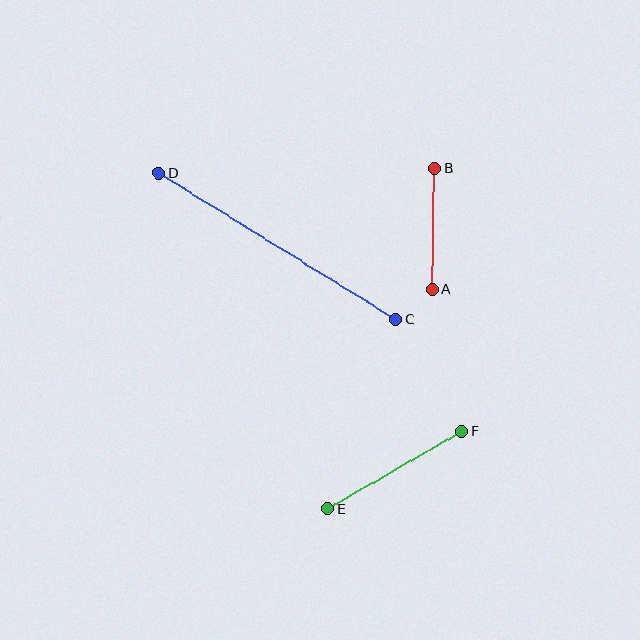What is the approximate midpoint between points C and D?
The midpoint is at approximately (277, 246) pixels.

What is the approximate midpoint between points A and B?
The midpoint is at approximately (433, 229) pixels.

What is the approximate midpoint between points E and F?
The midpoint is at approximately (395, 470) pixels.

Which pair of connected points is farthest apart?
Points C and D are farthest apart.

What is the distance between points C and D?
The distance is approximately 279 pixels.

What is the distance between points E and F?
The distance is approximately 155 pixels.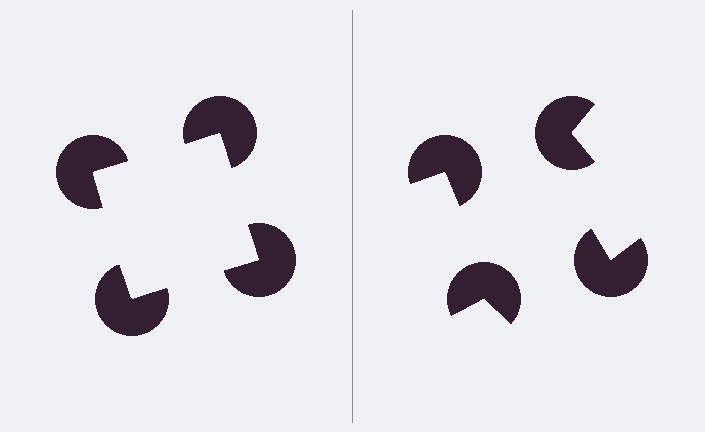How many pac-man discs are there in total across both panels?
8 — 4 on each side.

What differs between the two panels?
The pac-man discs are positioned identically on both sides; only the wedge orientations differ. On the left they align to a square; on the right they are misaligned.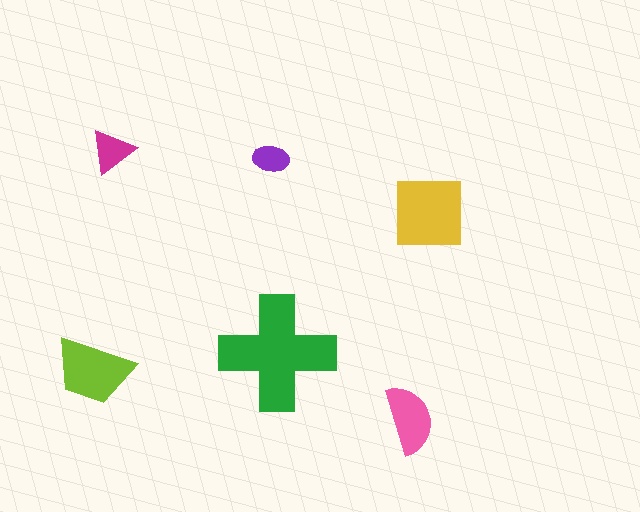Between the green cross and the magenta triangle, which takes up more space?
The green cross.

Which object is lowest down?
The pink semicircle is bottommost.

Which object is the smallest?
The purple ellipse.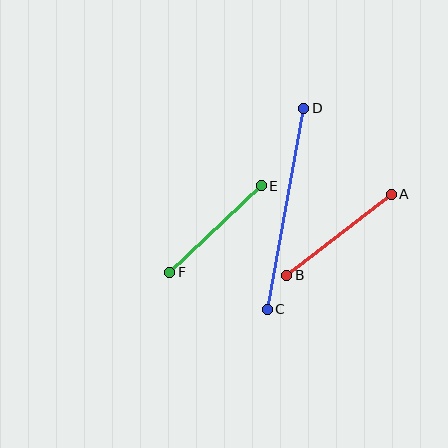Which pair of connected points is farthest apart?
Points C and D are farthest apart.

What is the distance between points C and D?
The distance is approximately 204 pixels.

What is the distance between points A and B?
The distance is approximately 132 pixels.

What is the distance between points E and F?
The distance is approximately 126 pixels.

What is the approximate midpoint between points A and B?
The midpoint is at approximately (339, 235) pixels.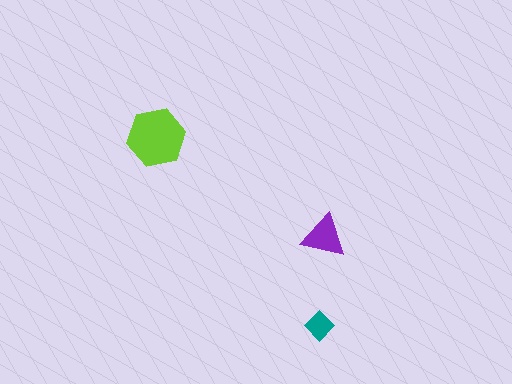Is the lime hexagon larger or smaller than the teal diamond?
Larger.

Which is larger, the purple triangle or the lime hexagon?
The lime hexagon.